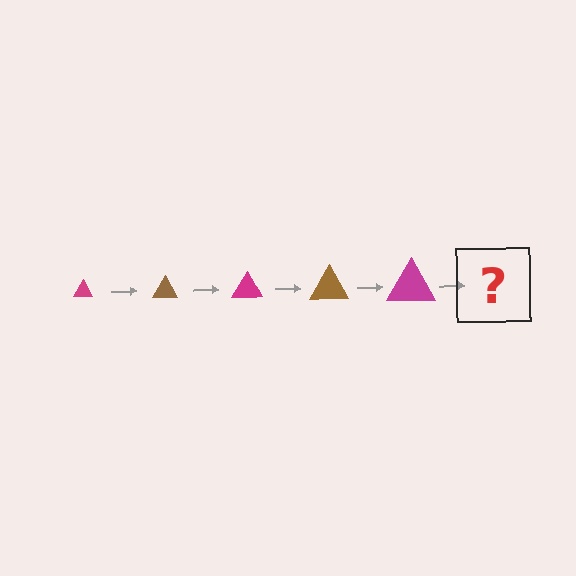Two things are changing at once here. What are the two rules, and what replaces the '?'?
The two rules are that the triangle grows larger each step and the color cycles through magenta and brown. The '?' should be a brown triangle, larger than the previous one.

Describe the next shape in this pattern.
It should be a brown triangle, larger than the previous one.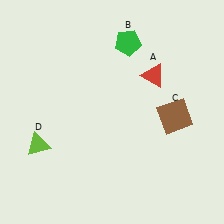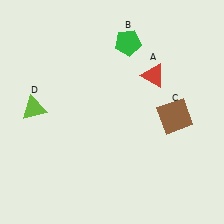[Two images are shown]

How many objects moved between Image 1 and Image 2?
1 object moved between the two images.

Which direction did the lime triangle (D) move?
The lime triangle (D) moved up.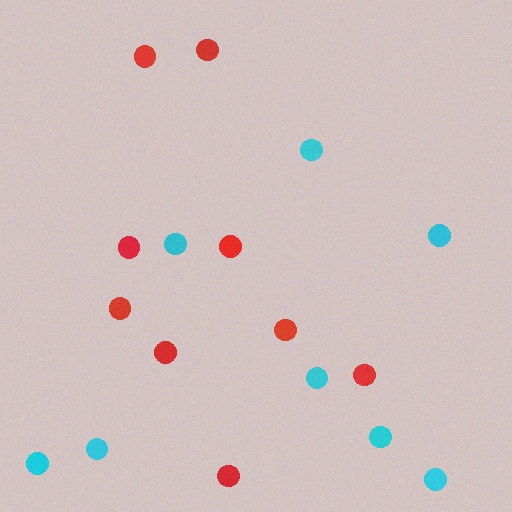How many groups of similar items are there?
There are 2 groups: one group of cyan circles (8) and one group of red circles (9).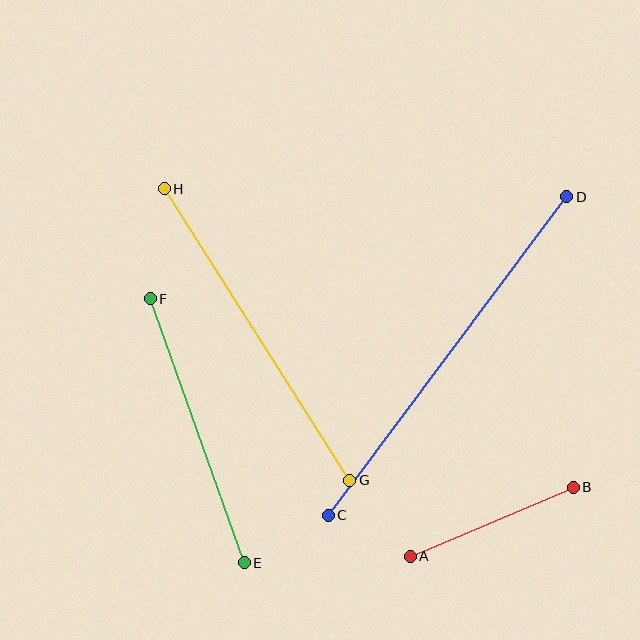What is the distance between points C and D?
The distance is approximately 398 pixels.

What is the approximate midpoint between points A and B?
The midpoint is at approximately (492, 522) pixels.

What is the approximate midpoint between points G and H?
The midpoint is at approximately (257, 335) pixels.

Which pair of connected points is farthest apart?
Points C and D are farthest apart.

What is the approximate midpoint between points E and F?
The midpoint is at approximately (197, 431) pixels.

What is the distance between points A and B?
The distance is approximately 177 pixels.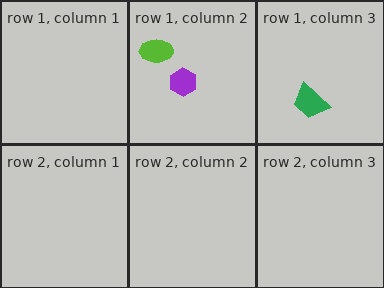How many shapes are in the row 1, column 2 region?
2.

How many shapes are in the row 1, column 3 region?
1.